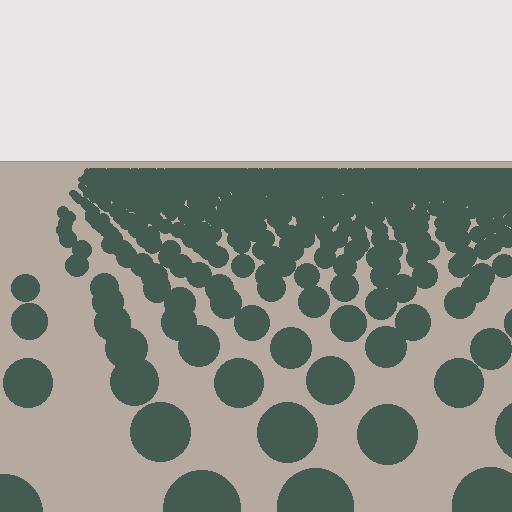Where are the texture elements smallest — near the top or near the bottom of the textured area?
Near the top.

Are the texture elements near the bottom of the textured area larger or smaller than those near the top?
Larger. Near the bottom, elements are closer to the viewer and appear at a bigger on-screen size.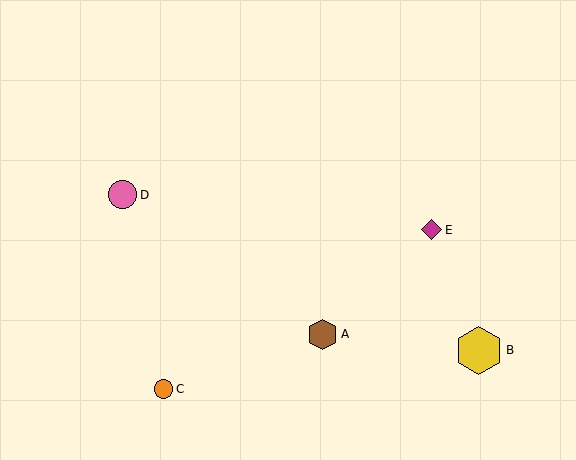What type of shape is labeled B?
Shape B is a yellow hexagon.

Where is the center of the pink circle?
The center of the pink circle is at (123, 195).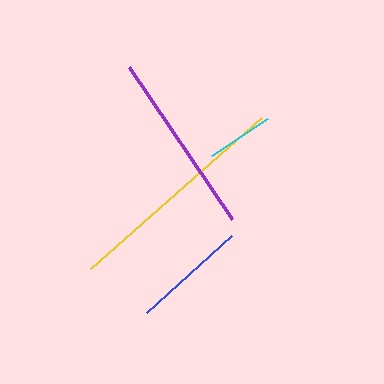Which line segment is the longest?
The yellow line is the longest at approximately 228 pixels.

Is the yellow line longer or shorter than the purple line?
The yellow line is longer than the purple line.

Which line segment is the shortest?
The cyan line is the shortest at approximately 67 pixels.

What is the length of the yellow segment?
The yellow segment is approximately 228 pixels long.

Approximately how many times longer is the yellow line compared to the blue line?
The yellow line is approximately 2.0 times the length of the blue line.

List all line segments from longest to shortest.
From longest to shortest: yellow, purple, blue, cyan.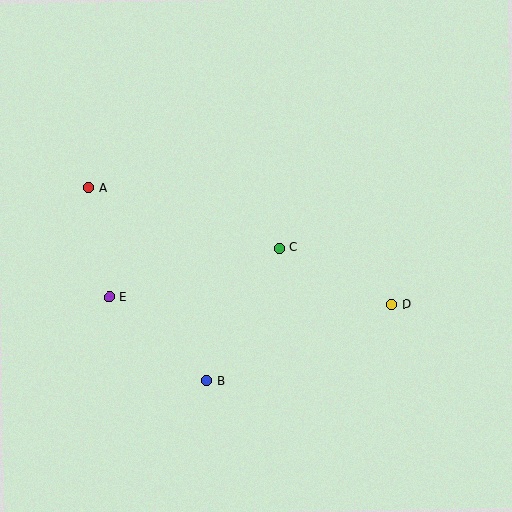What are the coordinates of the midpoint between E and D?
The midpoint between E and D is at (250, 301).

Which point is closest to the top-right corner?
Point D is closest to the top-right corner.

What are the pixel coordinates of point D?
Point D is at (391, 304).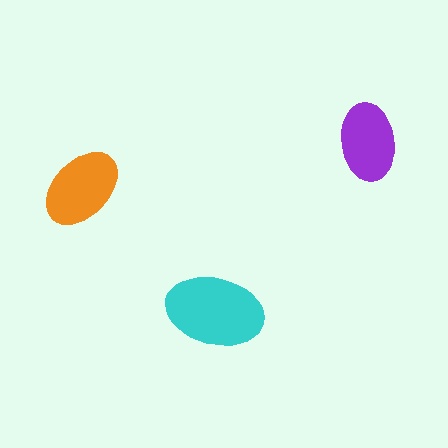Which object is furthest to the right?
The purple ellipse is rightmost.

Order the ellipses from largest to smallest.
the cyan one, the orange one, the purple one.